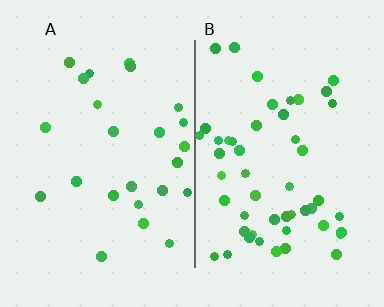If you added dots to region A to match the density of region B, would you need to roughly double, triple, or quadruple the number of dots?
Approximately double.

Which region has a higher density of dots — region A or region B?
B (the right).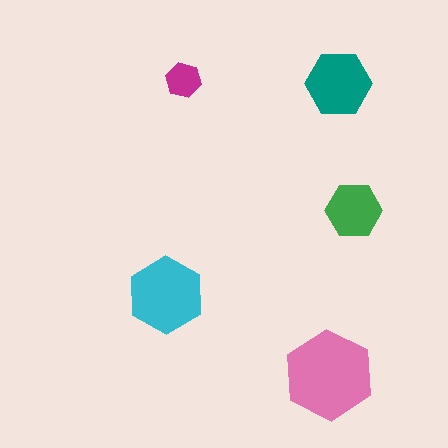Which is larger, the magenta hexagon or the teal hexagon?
The teal one.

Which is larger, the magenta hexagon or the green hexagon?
The green one.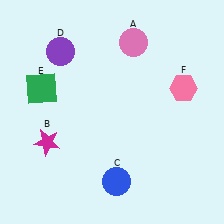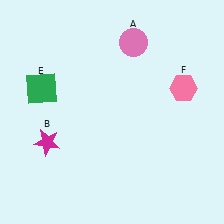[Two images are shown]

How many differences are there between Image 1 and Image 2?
There are 2 differences between the two images.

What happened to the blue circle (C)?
The blue circle (C) was removed in Image 2. It was in the bottom-right area of Image 1.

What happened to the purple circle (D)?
The purple circle (D) was removed in Image 2. It was in the top-left area of Image 1.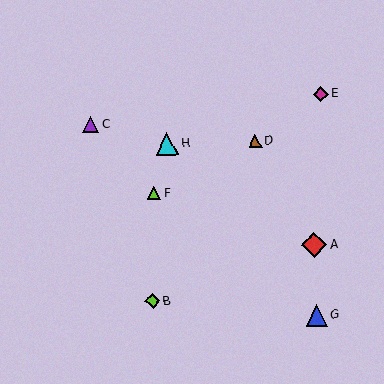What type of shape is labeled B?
Shape B is a lime diamond.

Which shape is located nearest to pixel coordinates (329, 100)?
The magenta diamond (labeled E) at (321, 94) is nearest to that location.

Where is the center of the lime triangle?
The center of the lime triangle is at (154, 193).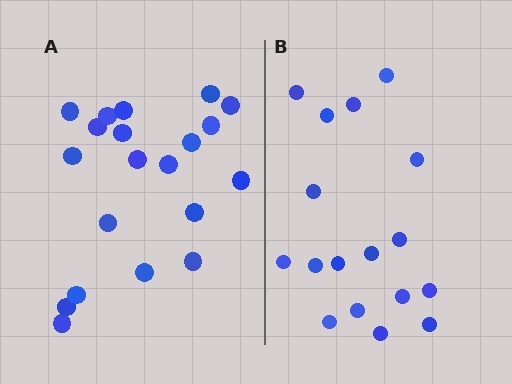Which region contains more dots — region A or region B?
Region A (the left region) has more dots.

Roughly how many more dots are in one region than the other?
Region A has just a few more — roughly 2 or 3 more dots than region B.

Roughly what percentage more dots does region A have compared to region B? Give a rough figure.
About 20% more.